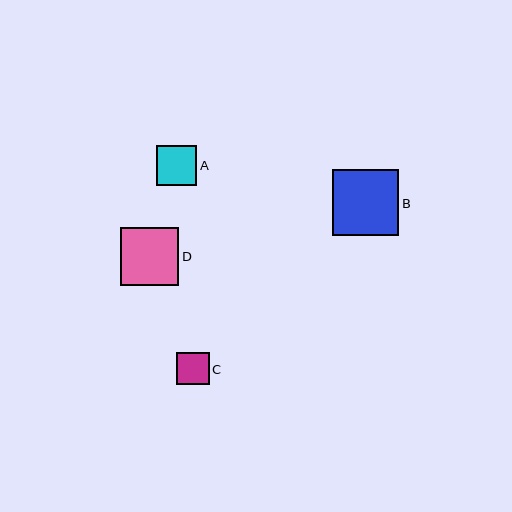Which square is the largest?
Square B is the largest with a size of approximately 66 pixels.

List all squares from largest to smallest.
From largest to smallest: B, D, A, C.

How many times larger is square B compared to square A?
Square B is approximately 1.7 times the size of square A.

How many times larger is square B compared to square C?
Square B is approximately 2.1 times the size of square C.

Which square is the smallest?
Square C is the smallest with a size of approximately 32 pixels.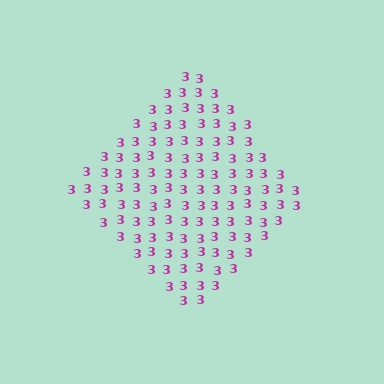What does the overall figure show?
The overall figure shows a diamond.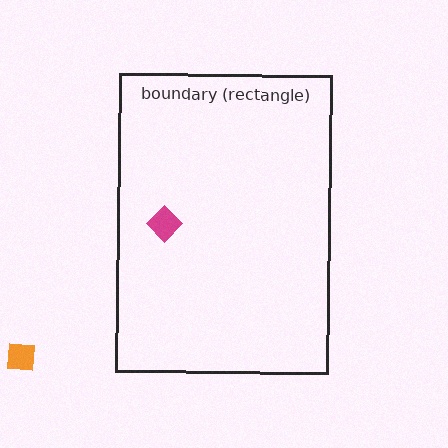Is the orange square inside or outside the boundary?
Outside.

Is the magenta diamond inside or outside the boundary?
Inside.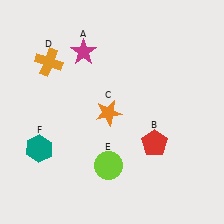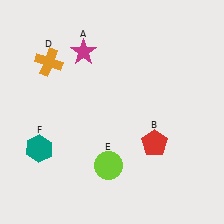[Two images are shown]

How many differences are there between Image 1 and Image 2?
There is 1 difference between the two images.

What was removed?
The orange star (C) was removed in Image 2.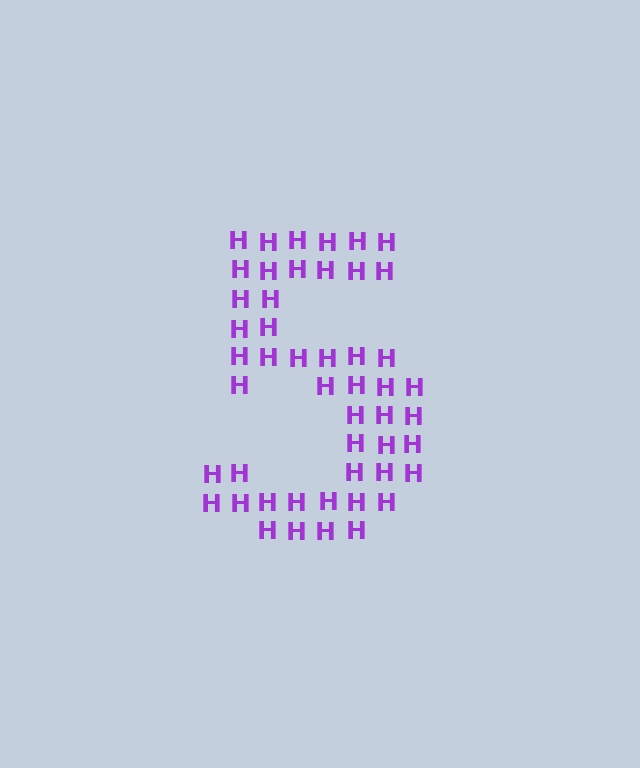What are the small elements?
The small elements are letter H's.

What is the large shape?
The large shape is the digit 5.